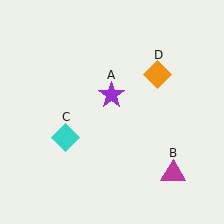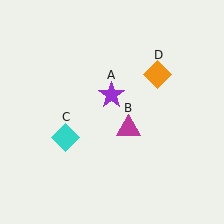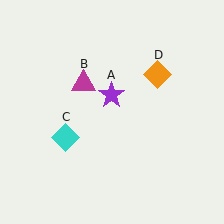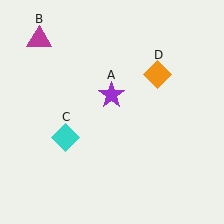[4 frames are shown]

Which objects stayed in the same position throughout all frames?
Purple star (object A) and cyan diamond (object C) and orange diamond (object D) remained stationary.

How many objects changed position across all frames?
1 object changed position: magenta triangle (object B).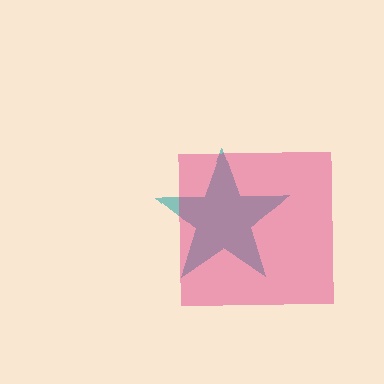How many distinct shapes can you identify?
There are 2 distinct shapes: a teal star, a magenta square.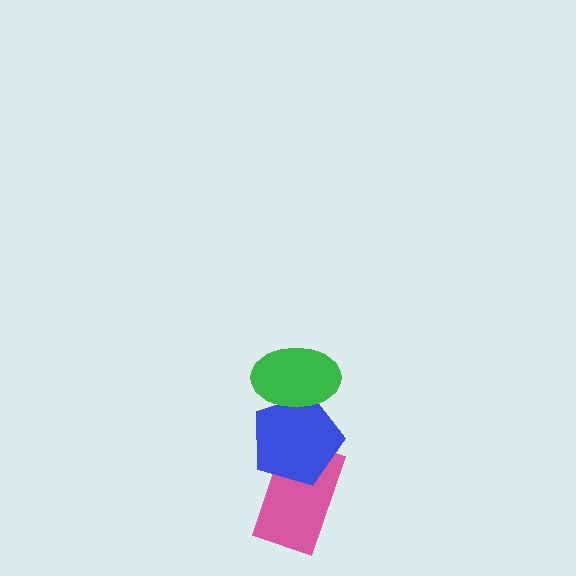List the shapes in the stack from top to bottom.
From top to bottom: the green ellipse, the blue pentagon, the pink rectangle.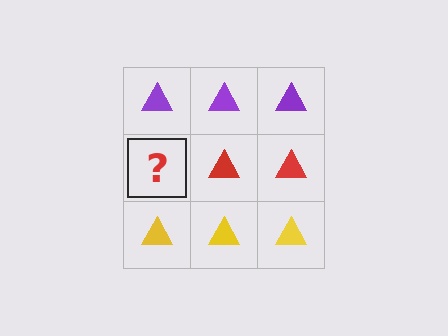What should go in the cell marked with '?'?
The missing cell should contain a red triangle.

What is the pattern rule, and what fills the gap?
The rule is that each row has a consistent color. The gap should be filled with a red triangle.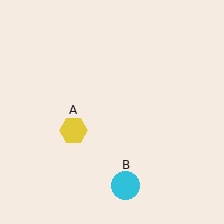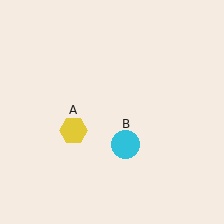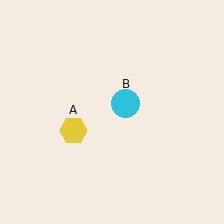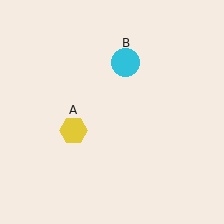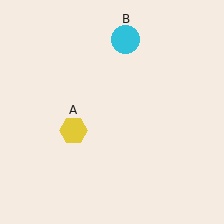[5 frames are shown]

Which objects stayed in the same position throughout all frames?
Yellow hexagon (object A) remained stationary.